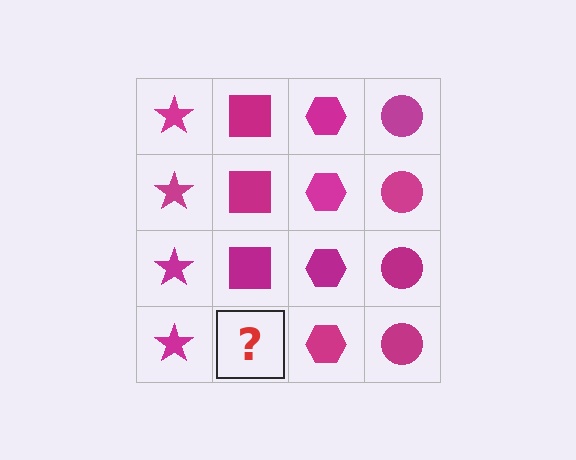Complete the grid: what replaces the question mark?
The question mark should be replaced with a magenta square.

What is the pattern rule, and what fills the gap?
The rule is that each column has a consistent shape. The gap should be filled with a magenta square.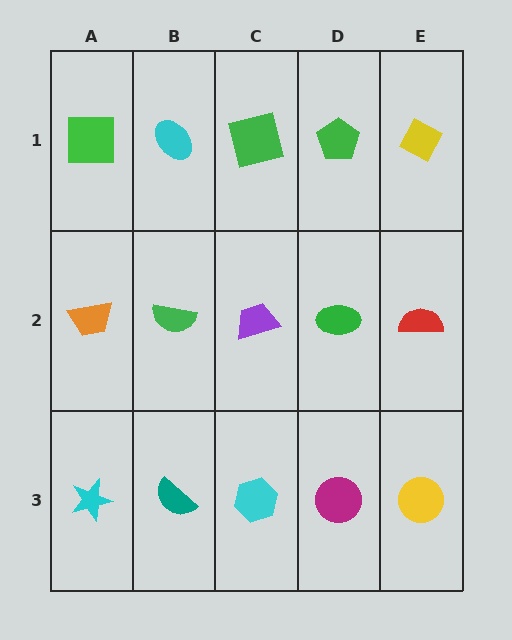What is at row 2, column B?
A green semicircle.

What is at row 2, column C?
A purple trapezoid.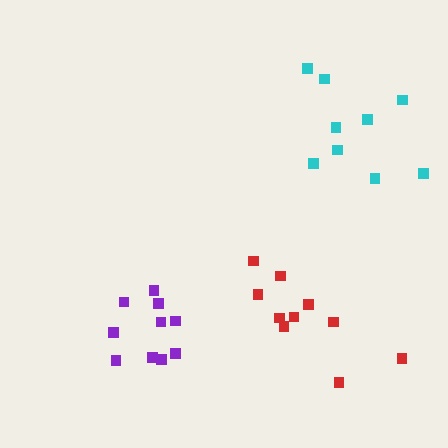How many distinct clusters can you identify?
There are 3 distinct clusters.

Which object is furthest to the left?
The purple cluster is leftmost.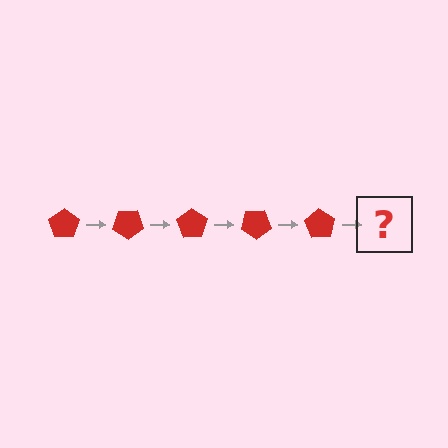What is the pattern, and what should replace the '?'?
The pattern is that the pentagon rotates 35 degrees each step. The '?' should be a red pentagon rotated 175 degrees.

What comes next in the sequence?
The next element should be a red pentagon rotated 175 degrees.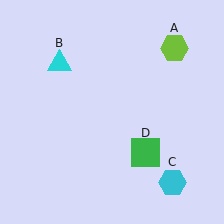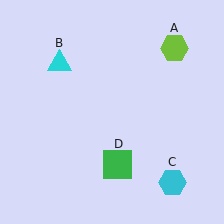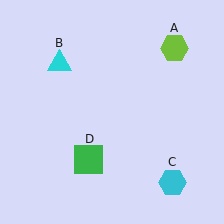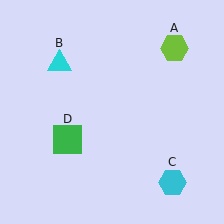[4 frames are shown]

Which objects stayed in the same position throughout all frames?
Lime hexagon (object A) and cyan triangle (object B) and cyan hexagon (object C) remained stationary.